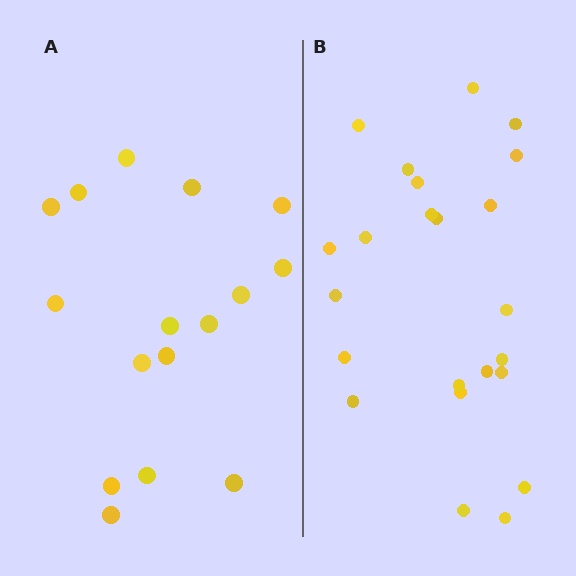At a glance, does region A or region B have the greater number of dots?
Region B (the right region) has more dots.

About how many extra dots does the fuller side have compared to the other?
Region B has roughly 8 or so more dots than region A.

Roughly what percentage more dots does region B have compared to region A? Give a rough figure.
About 45% more.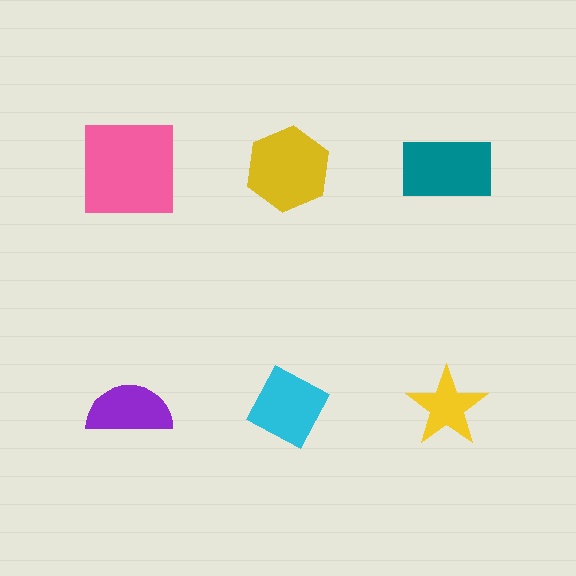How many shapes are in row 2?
3 shapes.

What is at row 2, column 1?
A purple semicircle.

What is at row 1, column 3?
A teal rectangle.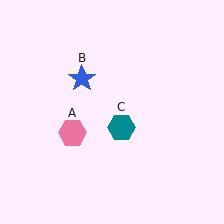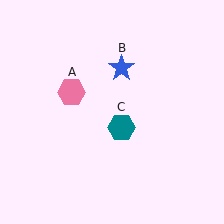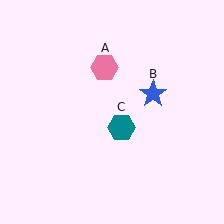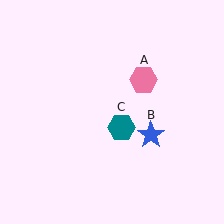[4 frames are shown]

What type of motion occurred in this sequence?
The pink hexagon (object A), blue star (object B) rotated clockwise around the center of the scene.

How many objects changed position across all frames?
2 objects changed position: pink hexagon (object A), blue star (object B).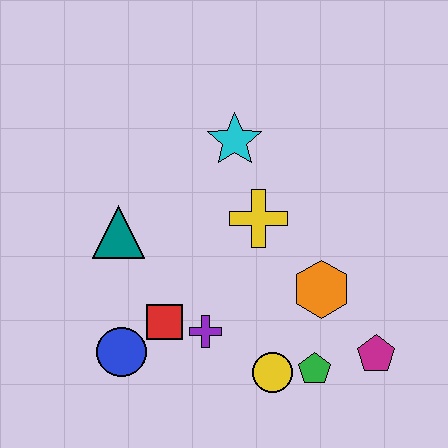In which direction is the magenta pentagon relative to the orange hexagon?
The magenta pentagon is below the orange hexagon.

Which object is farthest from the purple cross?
The cyan star is farthest from the purple cross.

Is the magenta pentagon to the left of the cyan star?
No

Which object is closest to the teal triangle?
The red square is closest to the teal triangle.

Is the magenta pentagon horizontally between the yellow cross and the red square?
No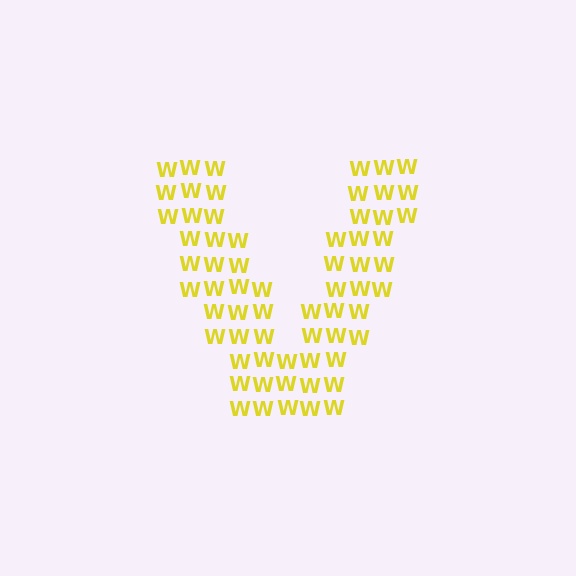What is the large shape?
The large shape is the letter V.